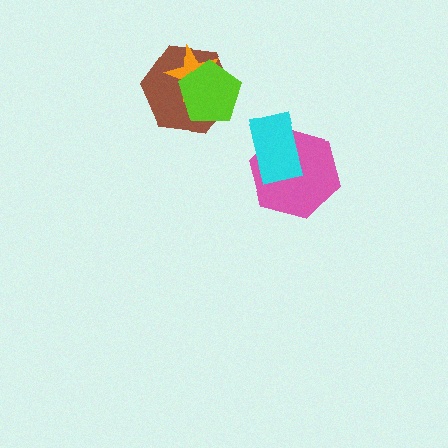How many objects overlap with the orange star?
2 objects overlap with the orange star.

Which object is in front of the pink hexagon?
The cyan rectangle is in front of the pink hexagon.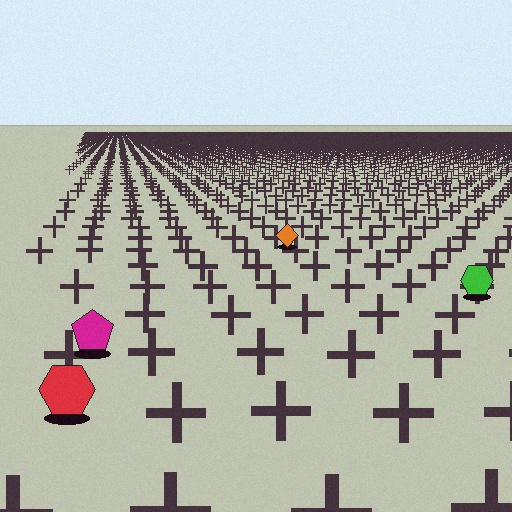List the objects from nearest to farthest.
From nearest to farthest: the red hexagon, the magenta pentagon, the green hexagon, the orange diamond.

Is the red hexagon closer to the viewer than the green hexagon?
Yes. The red hexagon is closer — you can tell from the texture gradient: the ground texture is coarser near it.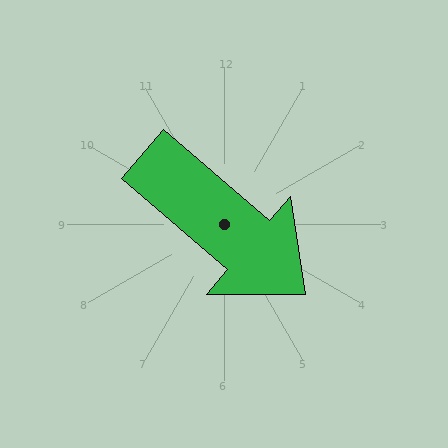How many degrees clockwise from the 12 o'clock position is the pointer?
Approximately 131 degrees.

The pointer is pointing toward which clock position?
Roughly 4 o'clock.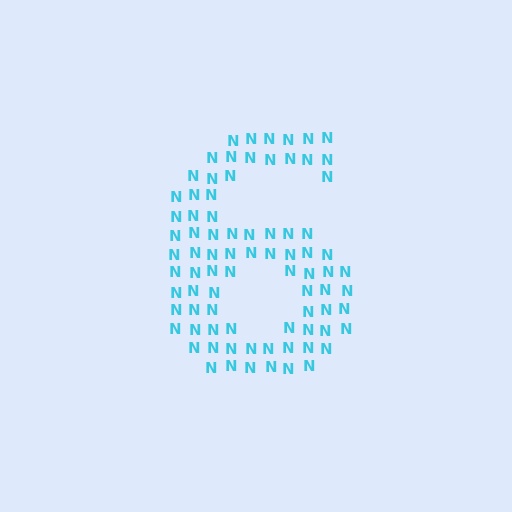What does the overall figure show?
The overall figure shows the digit 6.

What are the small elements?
The small elements are letter N's.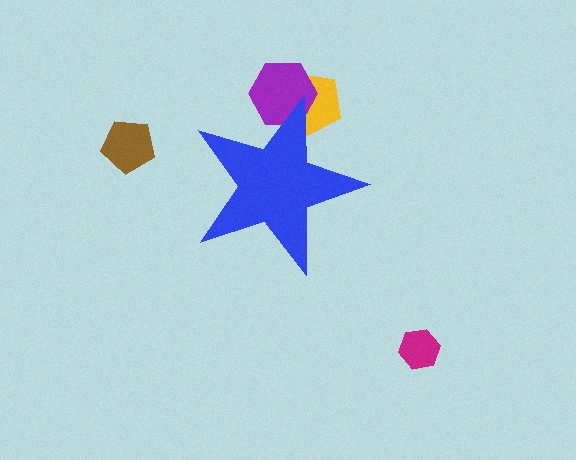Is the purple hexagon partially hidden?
Yes, the purple hexagon is partially hidden behind the blue star.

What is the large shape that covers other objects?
A blue star.